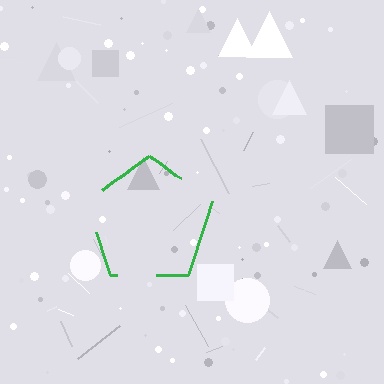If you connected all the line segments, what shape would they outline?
They would outline a pentagon.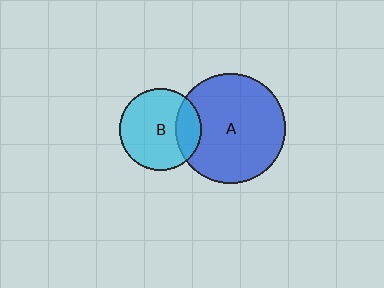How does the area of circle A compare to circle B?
Approximately 1.8 times.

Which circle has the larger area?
Circle A (blue).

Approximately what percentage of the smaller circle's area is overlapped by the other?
Approximately 20%.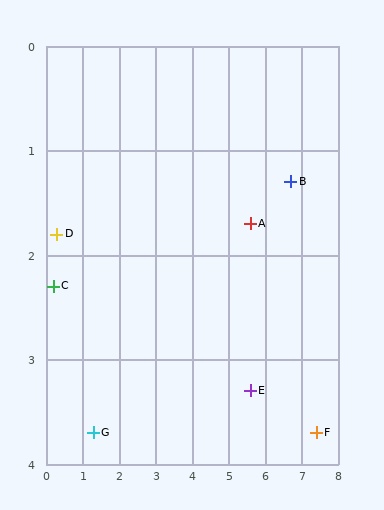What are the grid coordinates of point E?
Point E is at approximately (5.6, 3.3).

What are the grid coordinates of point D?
Point D is at approximately (0.3, 1.8).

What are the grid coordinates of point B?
Point B is at approximately (6.7, 1.3).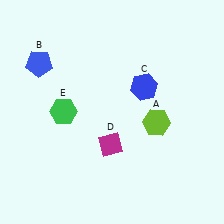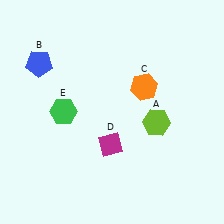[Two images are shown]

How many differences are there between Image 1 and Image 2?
There is 1 difference between the two images.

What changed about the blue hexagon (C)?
In Image 1, C is blue. In Image 2, it changed to orange.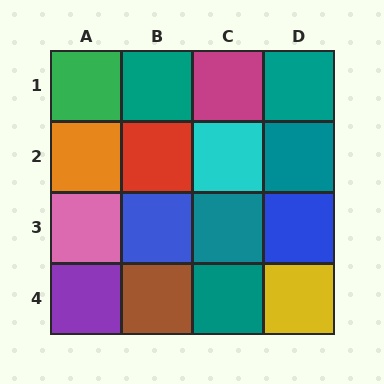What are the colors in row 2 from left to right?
Orange, red, cyan, teal.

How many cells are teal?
5 cells are teal.